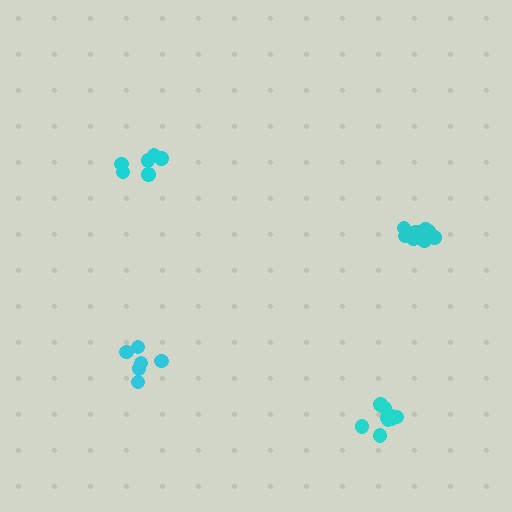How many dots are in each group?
Group 1: 6 dots, Group 2: 10 dots, Group 3: 6 dots, Group 4: 9 dots (31 total).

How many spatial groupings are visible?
There are 4 spatial groupings.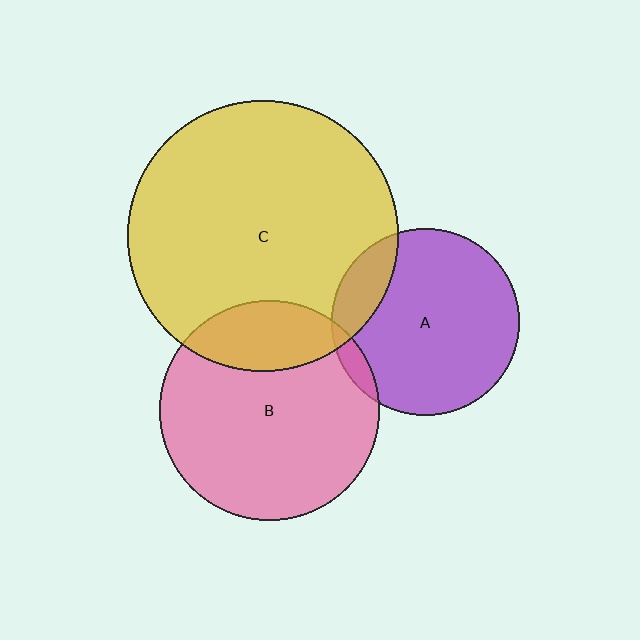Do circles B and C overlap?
Yes.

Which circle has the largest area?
Circle C (yellow).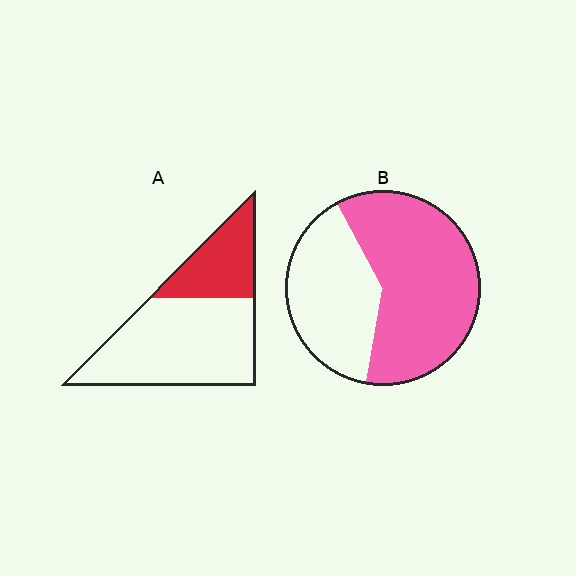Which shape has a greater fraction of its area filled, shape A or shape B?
Shape B.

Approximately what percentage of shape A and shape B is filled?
A is approximately 30% and B is approximately 60%.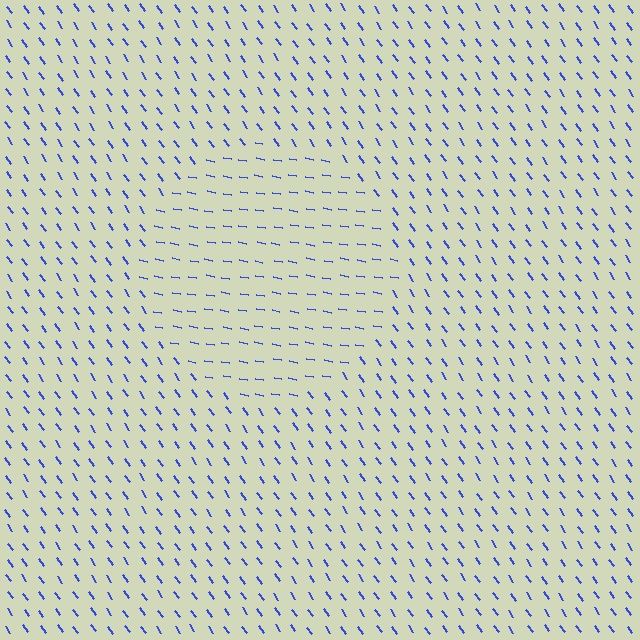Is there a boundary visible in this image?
Yes, there is a texture boundary formed by a change in line orientation.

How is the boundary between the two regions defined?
The boundary is defined purely by a change in line orientation (approximately 45 degrees difference). All lines are the same color and thickness.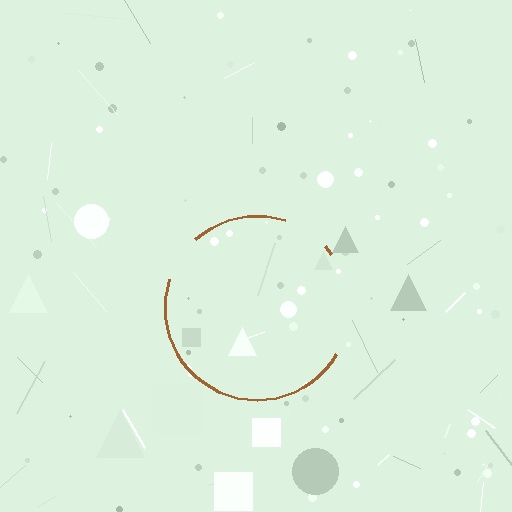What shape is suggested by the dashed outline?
The dashed outline suggests a circle.